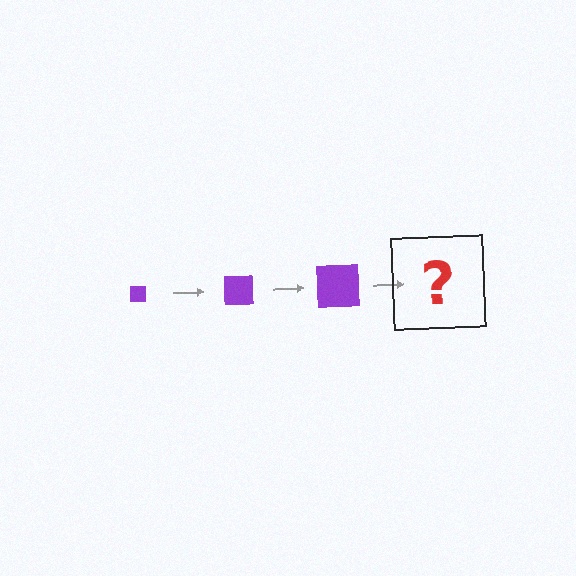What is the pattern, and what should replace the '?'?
The pattern is that the square gets progressively larger each step. The '?' should be a purple square, larger than the previous one.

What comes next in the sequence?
The next element should be a purple square, larger than the previous one.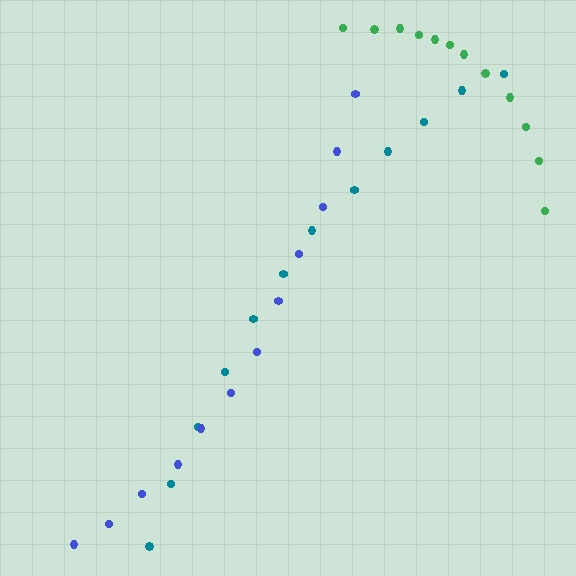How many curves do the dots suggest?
There are 3 distinct paths.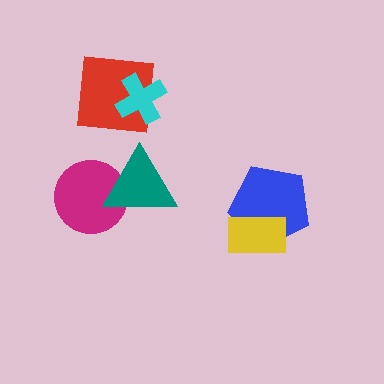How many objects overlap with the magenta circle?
1 object overlaps with the magenta circle.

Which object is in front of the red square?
The cyan cross is in front of the red square.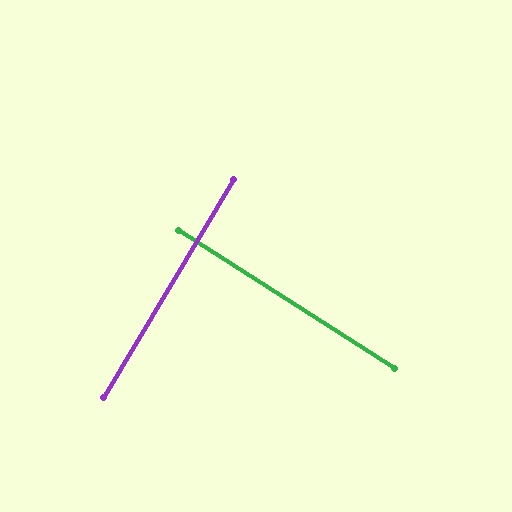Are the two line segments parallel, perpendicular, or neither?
Perpendicular — they meet at approximately 88°.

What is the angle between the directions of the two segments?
Approximately 88 degrees.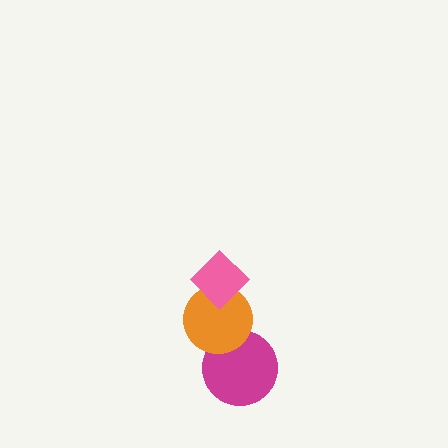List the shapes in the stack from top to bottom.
From top to bottom: the pink diamond, the orange circle, the magenta circle.